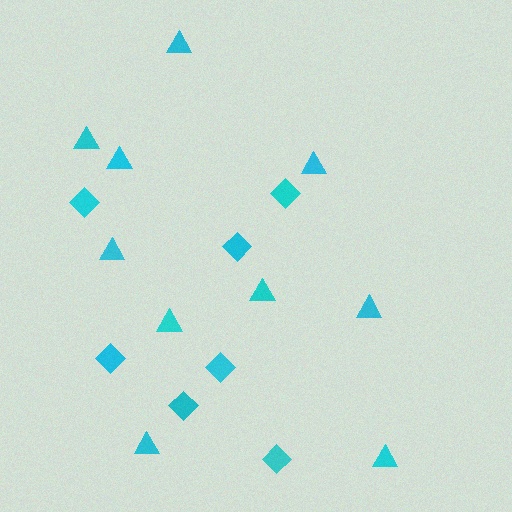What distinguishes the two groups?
There are 2 groups: one group of triangles (10) and one group of diamonds (7).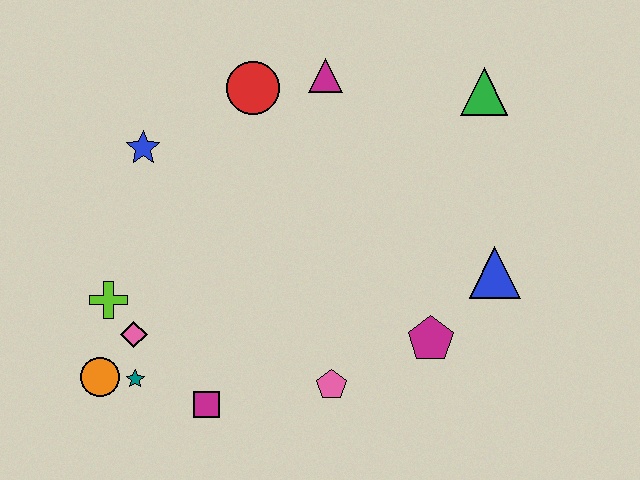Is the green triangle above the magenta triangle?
No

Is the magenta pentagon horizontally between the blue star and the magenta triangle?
No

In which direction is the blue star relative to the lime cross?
The blue star is above the lime cross.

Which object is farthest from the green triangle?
The orange circle is farthest from the green triangle.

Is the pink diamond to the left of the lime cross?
No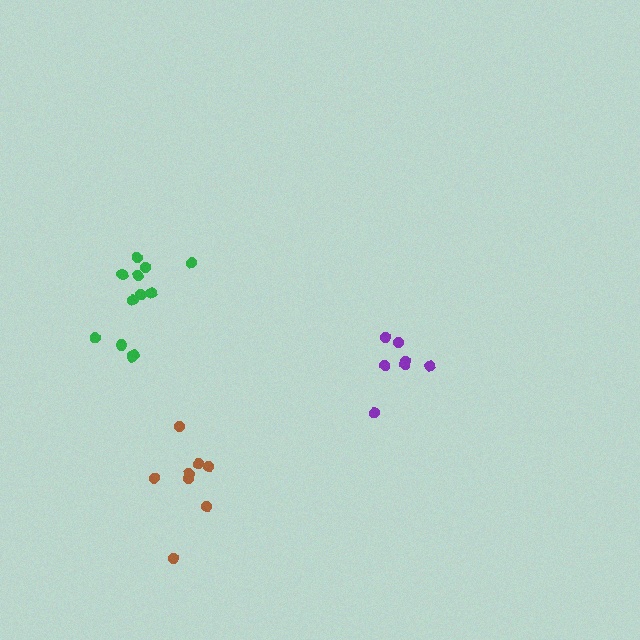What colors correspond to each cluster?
The clusters are colored: brown, green, purple.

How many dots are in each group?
Group 1: 8 dots, Group 2: 12 dots, Group 3: 7 dots (27 total).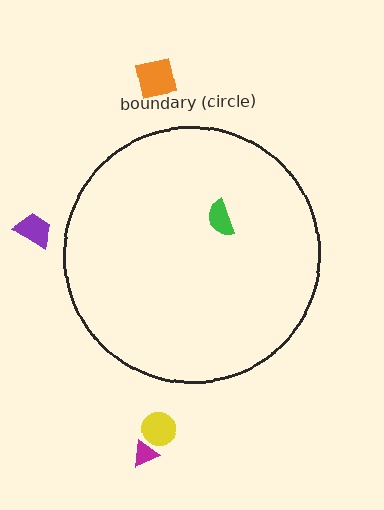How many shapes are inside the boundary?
1 inside, 4 outside.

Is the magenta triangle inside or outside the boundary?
Outside.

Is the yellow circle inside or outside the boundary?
Outside.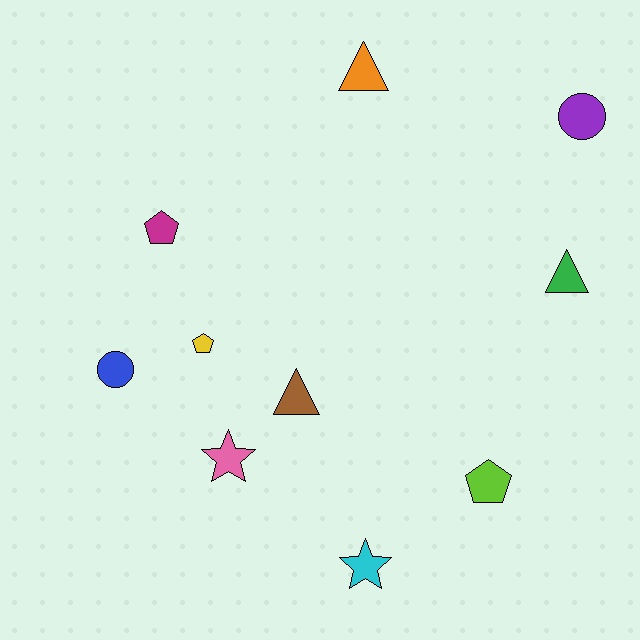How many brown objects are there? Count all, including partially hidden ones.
There is 1 brown object.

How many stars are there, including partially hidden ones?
There are 2 stars.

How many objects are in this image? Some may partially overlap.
There are 10 objects.